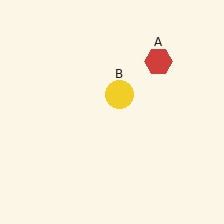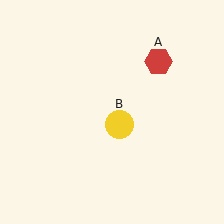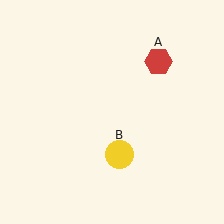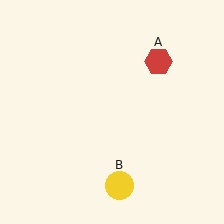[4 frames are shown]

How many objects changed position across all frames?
1 object changed position: yellow circle (object B).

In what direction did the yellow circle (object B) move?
The yellow circle (object B) moved down.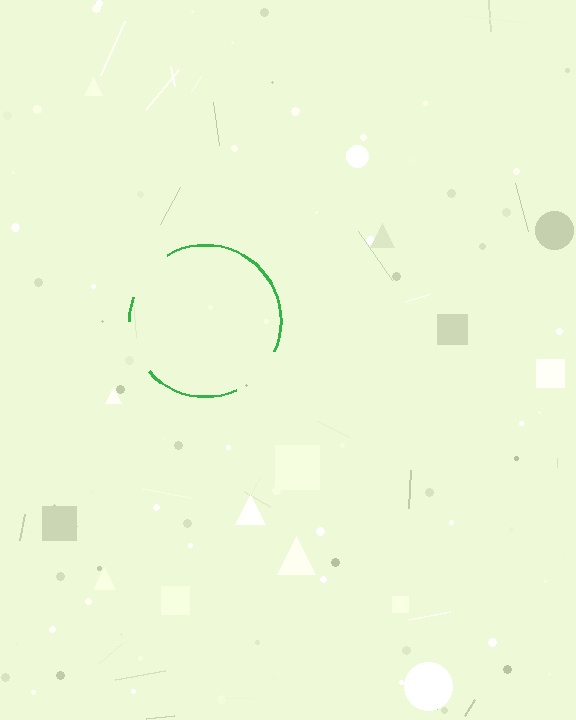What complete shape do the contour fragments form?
The contour fragments form a circle.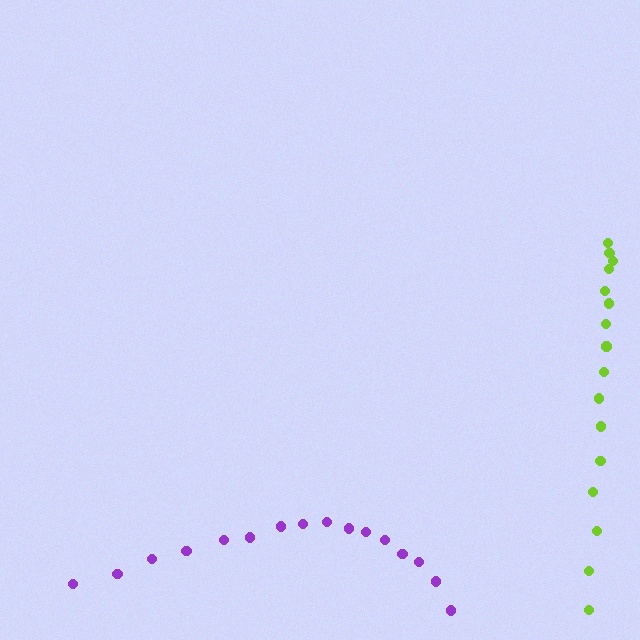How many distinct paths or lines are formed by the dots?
There are 2 distinct paths.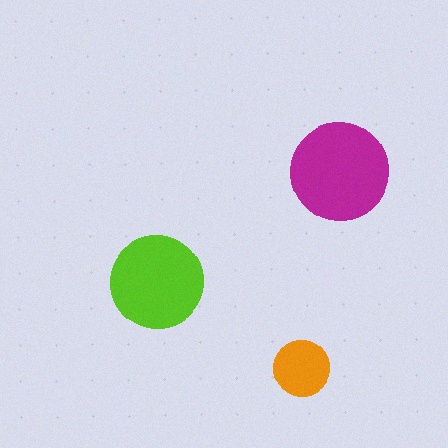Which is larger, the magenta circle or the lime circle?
The magenta one.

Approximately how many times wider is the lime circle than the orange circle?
About 1.5 times wider.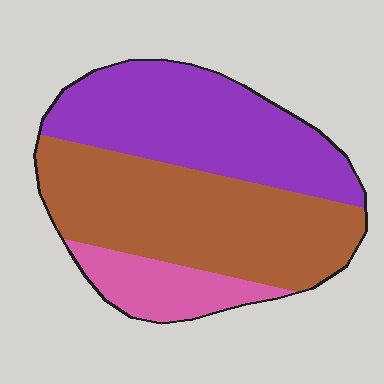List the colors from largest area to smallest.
From largest to smallest: brown, purple, pink.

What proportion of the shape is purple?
Purple takes up about two fifths (2/5) of the shape.